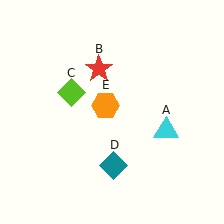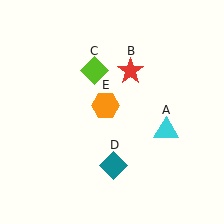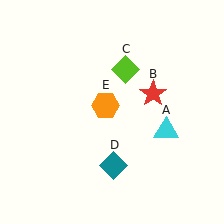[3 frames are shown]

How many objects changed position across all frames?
2 objects changed position: red star (object B), lime diamond (object C).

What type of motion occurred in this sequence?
The red star (object B), lime diamond (object C) rotated clockwise around the center of the scene.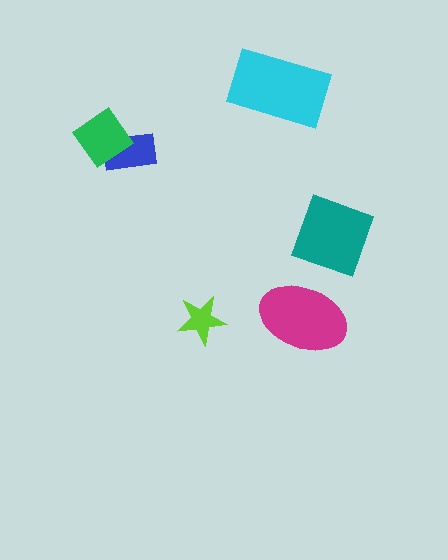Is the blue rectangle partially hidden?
Yes, it is partially covered by another shape.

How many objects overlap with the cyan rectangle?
0 objects overlap with the cyan rectangle.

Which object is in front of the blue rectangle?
The green diamond is in front of the blue rectangle.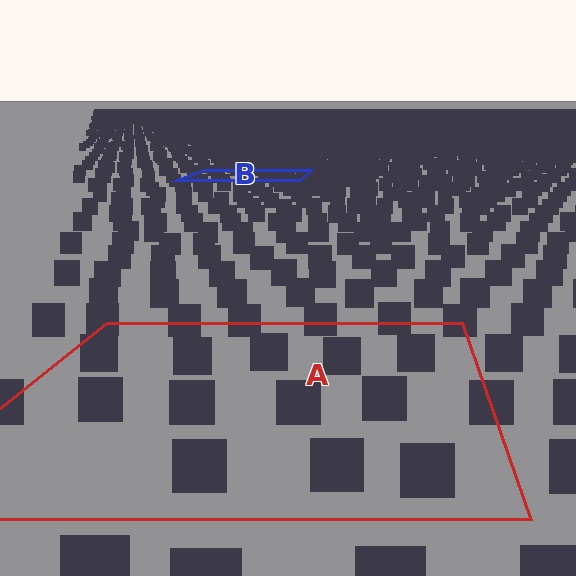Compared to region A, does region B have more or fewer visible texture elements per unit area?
Region B has more texture elements per unit area — they are packed more densely because it is farther away.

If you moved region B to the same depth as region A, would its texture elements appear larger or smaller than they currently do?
They would appear larger. At a closer depth, the same texture elements are projected at a bigger on-screen size.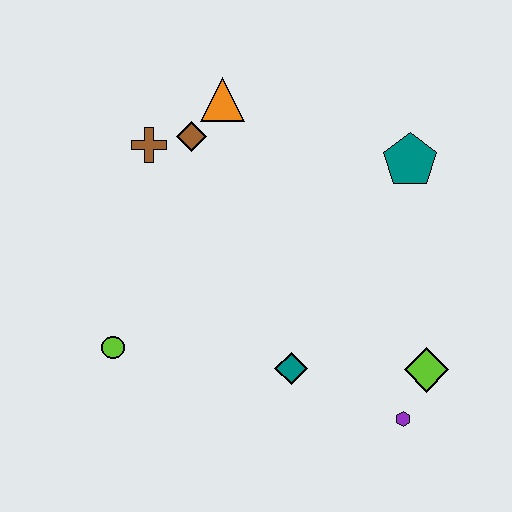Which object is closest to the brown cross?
The brown diamond is closest to the brown cross.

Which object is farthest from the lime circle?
The teal pentagon is farthest from the lime circle.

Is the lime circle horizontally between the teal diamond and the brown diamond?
No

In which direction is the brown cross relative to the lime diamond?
The brown cross is to the left of the lime diamond.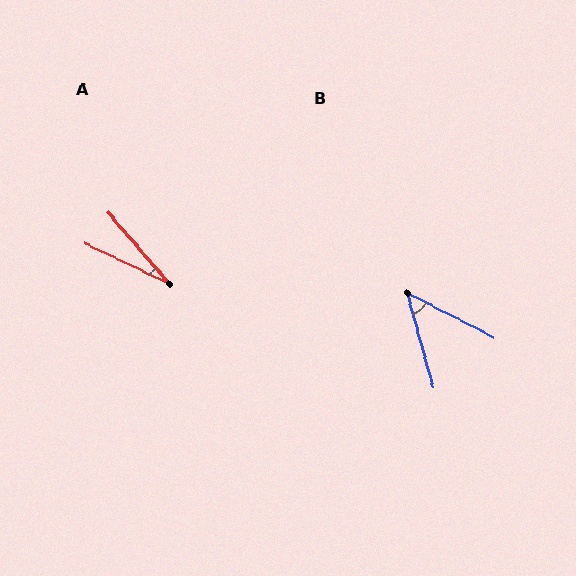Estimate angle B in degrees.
Approximately 48 degrees.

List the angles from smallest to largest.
A (24°), B (48°).